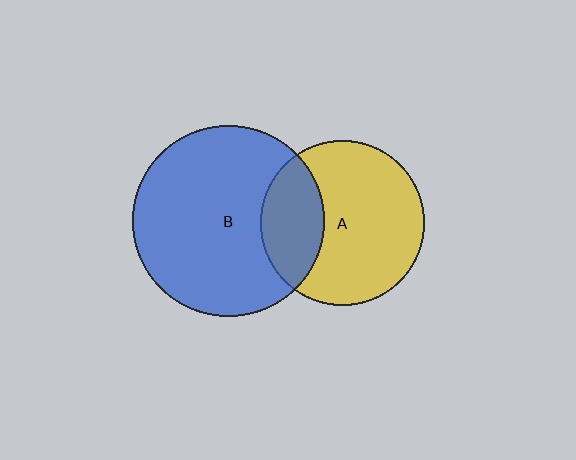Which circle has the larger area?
Circle B (blue).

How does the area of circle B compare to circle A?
Approximately 1.4 times.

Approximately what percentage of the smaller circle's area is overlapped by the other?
Approximately 30%.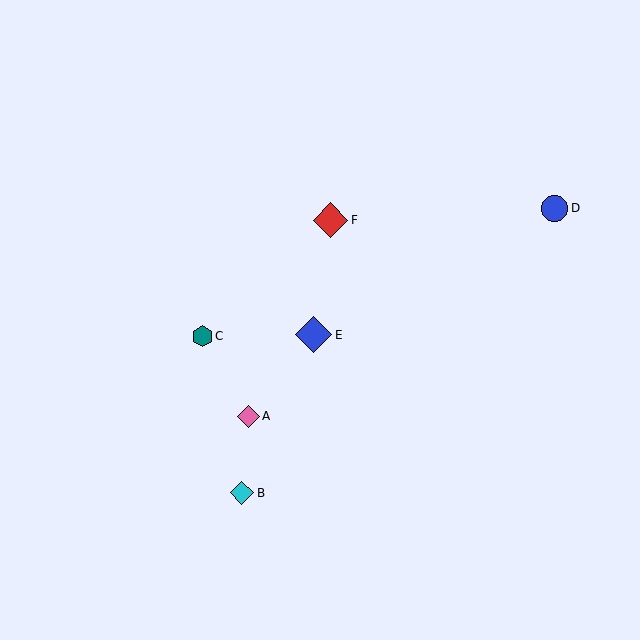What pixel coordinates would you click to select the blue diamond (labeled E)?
Click at (313, 335) to select the blue diamond E.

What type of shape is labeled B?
Shape B is a cyan diamond.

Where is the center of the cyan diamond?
The center of the cyan diamond is at (242, 493).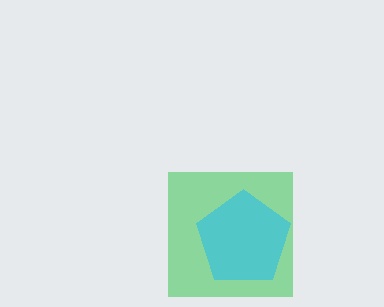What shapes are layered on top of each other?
The layered shapes are: a green square, a cyan pentagon.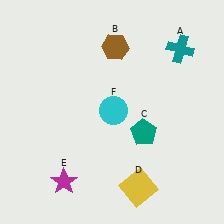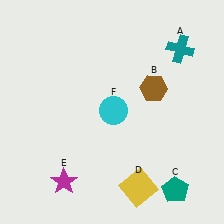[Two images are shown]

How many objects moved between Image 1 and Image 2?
2 objects moved between the two images.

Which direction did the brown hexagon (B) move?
The brown hexagon (B) moved down.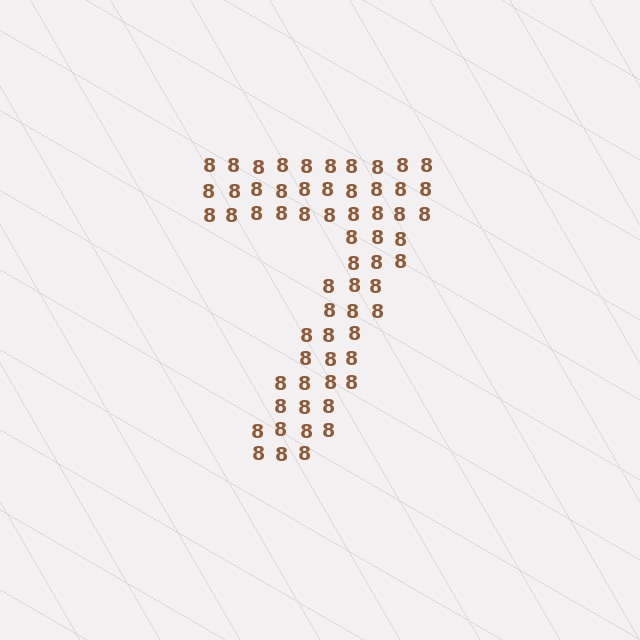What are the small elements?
The small elements are digit 8's.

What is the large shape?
The large shape is the digit 7.